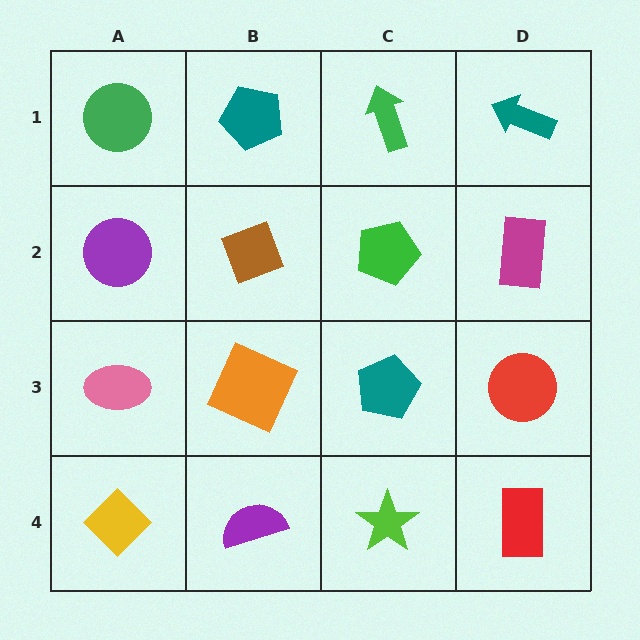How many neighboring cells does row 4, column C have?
3.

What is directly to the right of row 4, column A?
A purple semicircle.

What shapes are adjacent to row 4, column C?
A teal pentagon (row 3, column C), a purple semicircle (row 4, column B), a red rectangle (row 4, column D).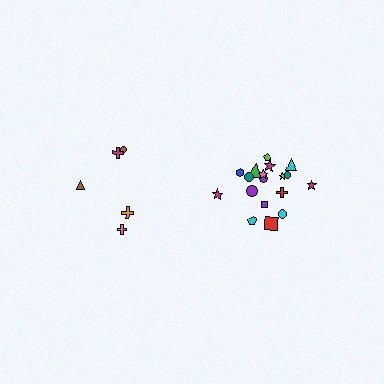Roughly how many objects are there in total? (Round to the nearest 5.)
Roughly 25 objects in total.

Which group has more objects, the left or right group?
The right group.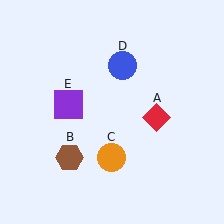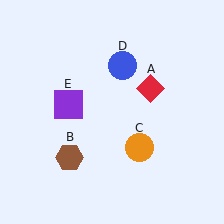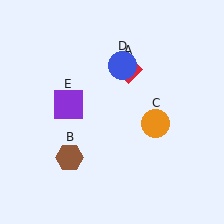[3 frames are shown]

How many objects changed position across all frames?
2 objects changed position: red diamond (object A), orange circle (object C).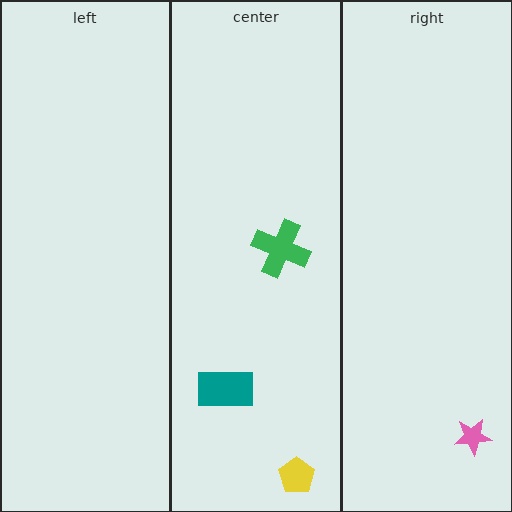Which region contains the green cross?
The center region.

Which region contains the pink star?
The right region.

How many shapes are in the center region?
3.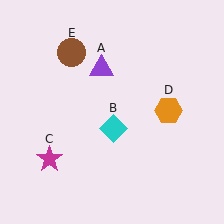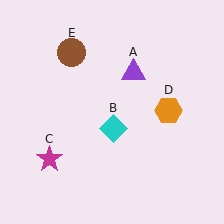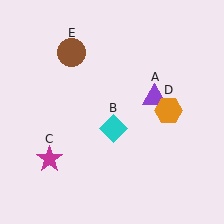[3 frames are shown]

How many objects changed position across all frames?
1 object changed position: purple triangle (object A).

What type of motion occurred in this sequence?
The purple triangle (object A) rotated clockwise around the center of the scene.